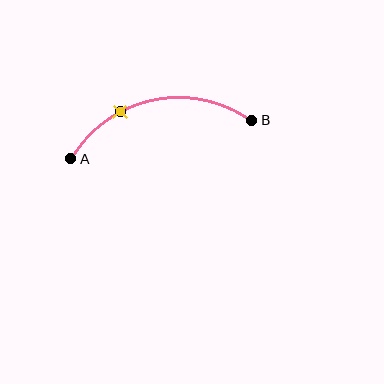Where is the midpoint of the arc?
The arc midpoint is the point on the curve farthest from the straight line joining A and B. It sits above that line.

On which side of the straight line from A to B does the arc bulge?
The arc bulges above the straight line connecting A and B.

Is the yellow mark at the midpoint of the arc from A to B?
No. The yellow mark lies on the arc but is closer to endpoint A. The arc midpoint would be at the point on the curve equidistant along the arc from both A and B.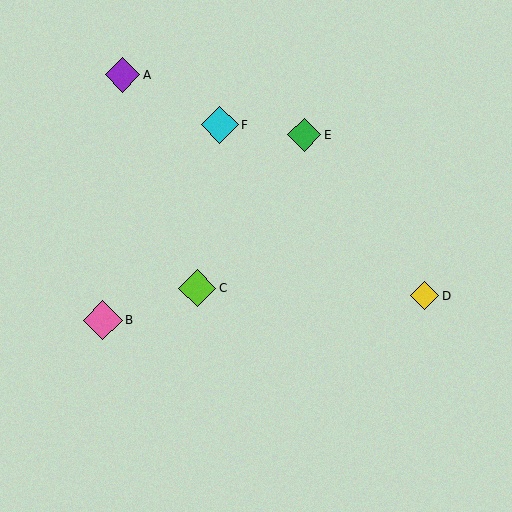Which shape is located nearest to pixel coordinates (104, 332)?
The pink diamond (labeled B) at (103, 320) is nearest to that location.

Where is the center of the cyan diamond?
The center of the cyan diamond is at (220, 125).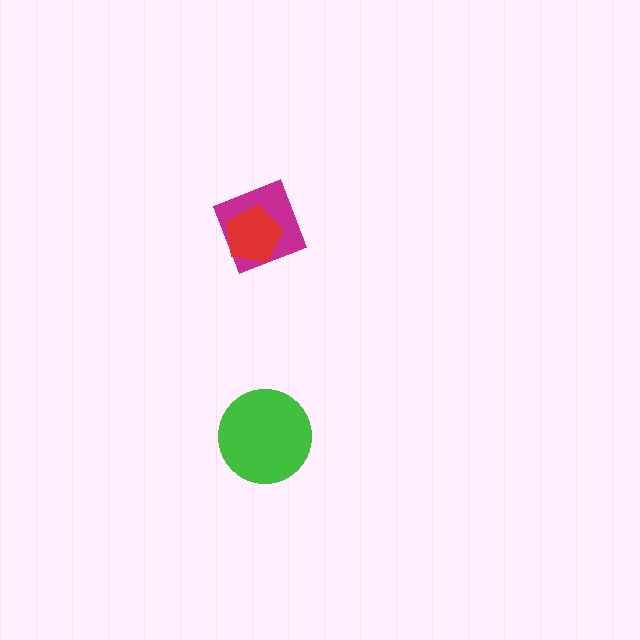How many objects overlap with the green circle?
0 objects overlap with the green circle.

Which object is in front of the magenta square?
The red pentagon is in front of the magenta square.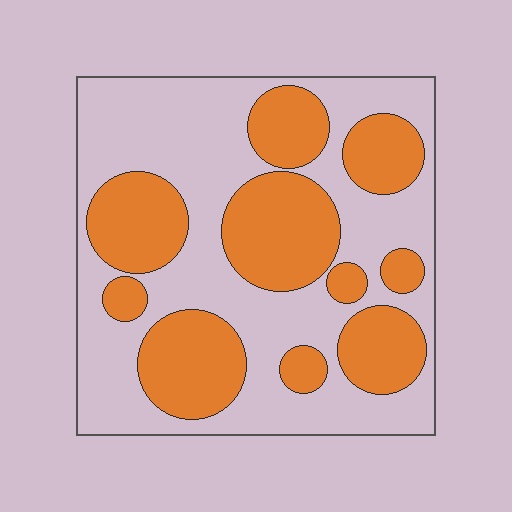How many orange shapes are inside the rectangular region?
10.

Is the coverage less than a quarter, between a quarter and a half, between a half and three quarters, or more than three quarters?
Between a quarter and a half.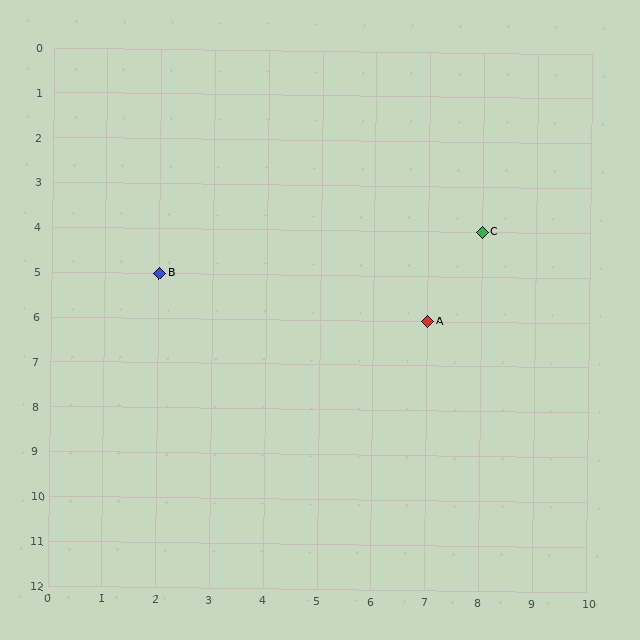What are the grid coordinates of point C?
Point C is at grid coordinates (8, 4).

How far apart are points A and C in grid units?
Points A and C are 1 column and 2 rows apart (about 2.2 grid units diagonally).